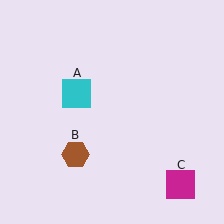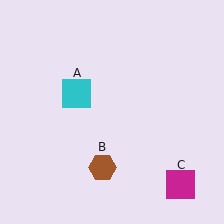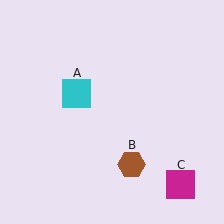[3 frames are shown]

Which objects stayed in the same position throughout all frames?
Cyan square (object A) and magenta square (object C) remained stationary.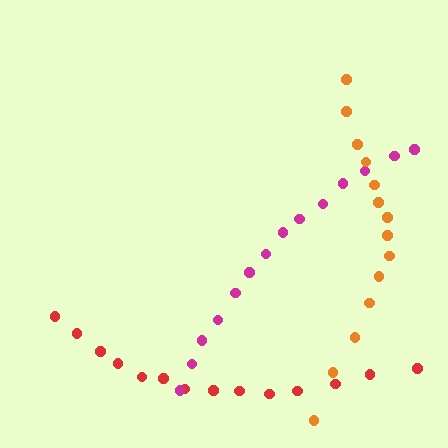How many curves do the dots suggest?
There are 3 distinct paths.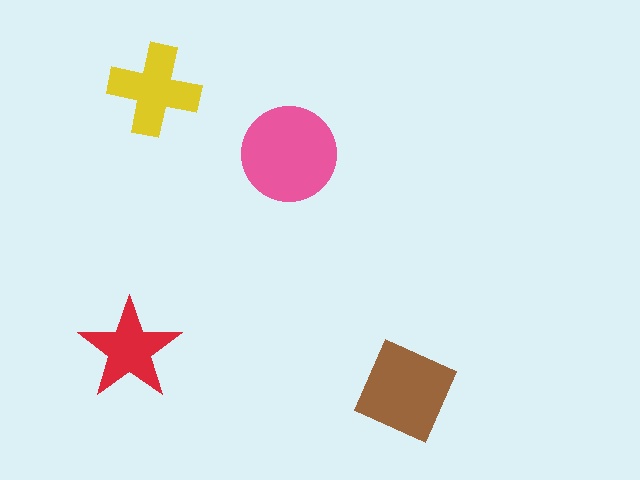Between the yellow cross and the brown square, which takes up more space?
The brown square.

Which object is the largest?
The pink circle.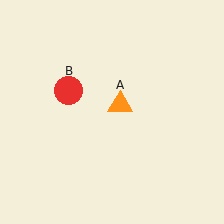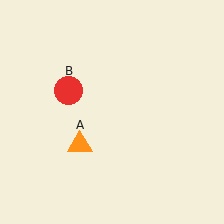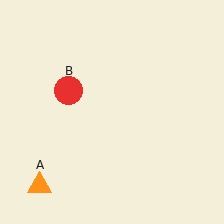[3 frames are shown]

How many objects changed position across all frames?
1 object changed position: orange triangle (object A).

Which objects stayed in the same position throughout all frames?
Red circle (object B) remained stationary.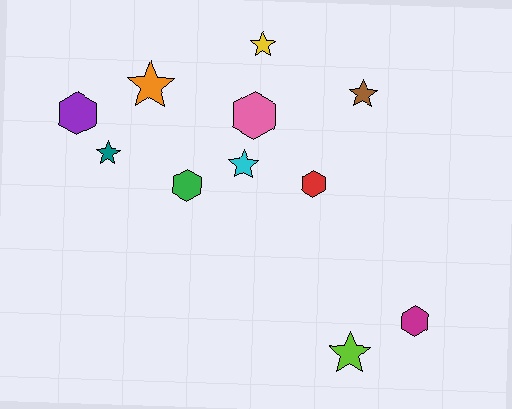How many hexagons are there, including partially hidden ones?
There are 5 hexagons.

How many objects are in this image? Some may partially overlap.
There are 11 objects.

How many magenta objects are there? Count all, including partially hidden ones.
There is 1 magenta object.